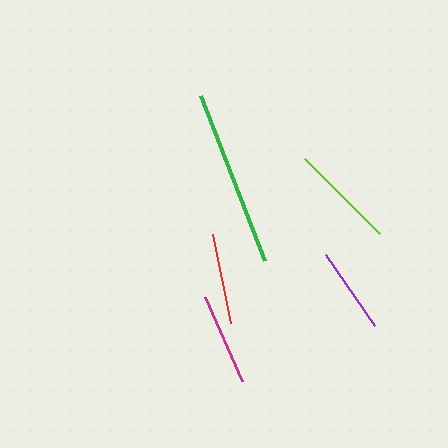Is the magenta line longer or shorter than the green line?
The green line is longer than the magenta line.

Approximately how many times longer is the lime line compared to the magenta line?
The lime line is approximately 1.2 times the length of the magenta line.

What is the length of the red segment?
The red segment is approximately 90 pixels long.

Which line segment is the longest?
The green line is the longest at approximately 177 pixels.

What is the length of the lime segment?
The lime segment is approximately 106 pixels long.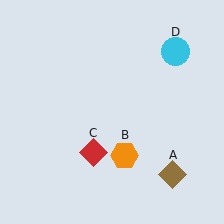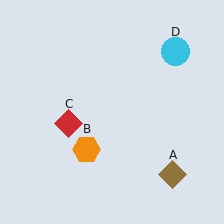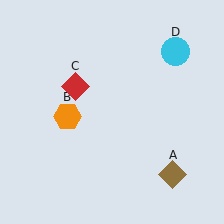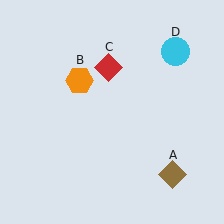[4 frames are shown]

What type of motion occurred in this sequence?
The orange hexagon (object B), red diamond (object C) rotated clockwise around the center of the scene.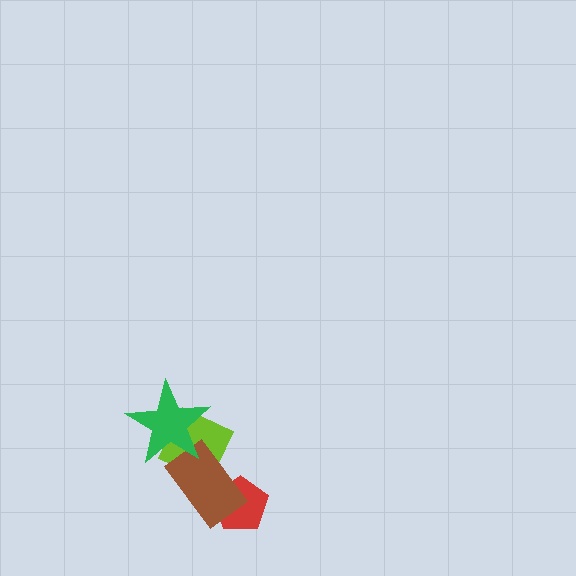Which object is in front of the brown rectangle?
The green star is in front of the brown rectangle.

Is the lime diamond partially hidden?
Yes, it is partially covered by another shape.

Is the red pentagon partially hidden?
Yes, it is partially covered by another shape.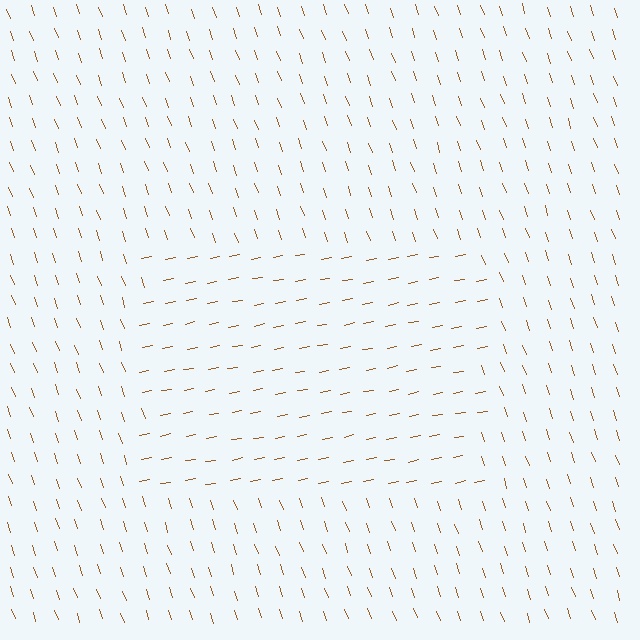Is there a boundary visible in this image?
Yes, there is a texture boundary formed by a change in line orientation.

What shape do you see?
I see a rectangle.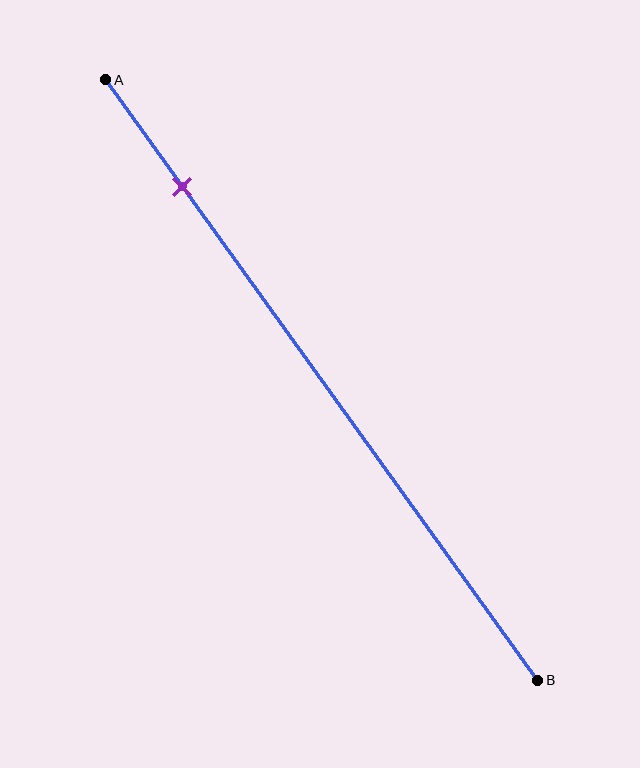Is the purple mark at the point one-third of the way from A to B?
No, the mark is at about 20% from A, not at the 33% one-third point.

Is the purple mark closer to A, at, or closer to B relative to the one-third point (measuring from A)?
The purple mark is closer to point A than the one-third point of segment AB.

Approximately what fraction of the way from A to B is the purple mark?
The purple mark is approximately 20% of the way from A to B.